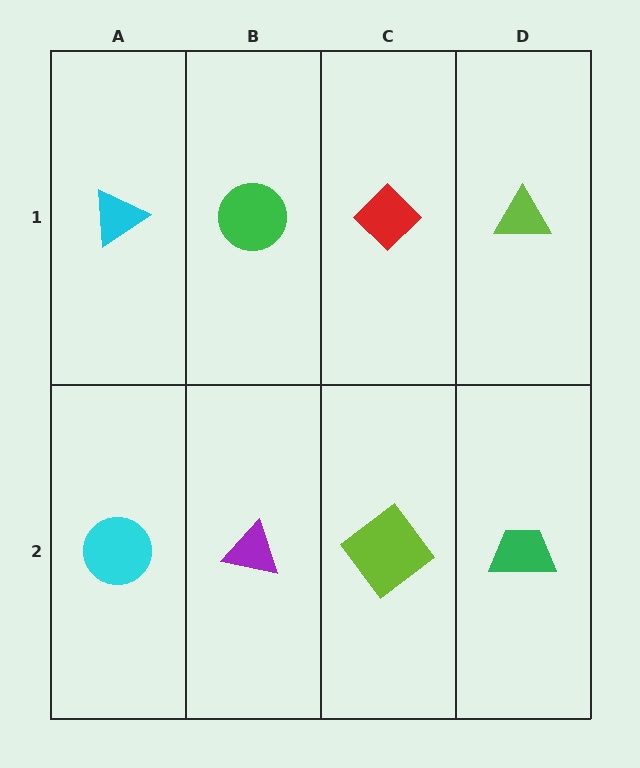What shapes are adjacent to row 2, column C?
A red diamond (row 1, column C), a purple triangle (row 2, column B), a green trapezoid (row 2, column D).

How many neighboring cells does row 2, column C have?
3.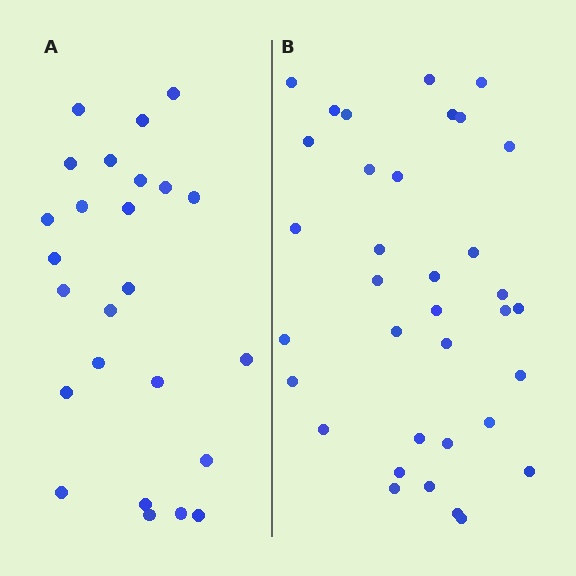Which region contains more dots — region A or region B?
Region B (the right region) has more dots.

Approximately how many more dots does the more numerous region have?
Region B has roughly 10 or so more dots than region A.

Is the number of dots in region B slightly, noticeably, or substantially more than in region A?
Region B has noticeably more, but not dramatically so. The ratio is roughly 1.4 to 1.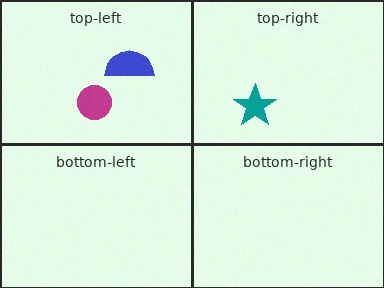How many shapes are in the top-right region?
1.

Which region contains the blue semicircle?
The top-left region.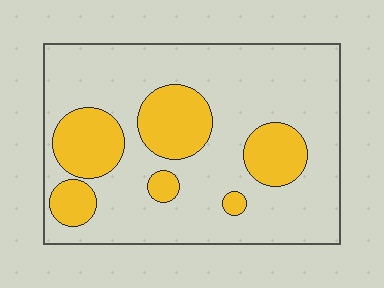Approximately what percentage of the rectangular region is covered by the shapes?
Approximately 25%.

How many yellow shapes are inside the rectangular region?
6.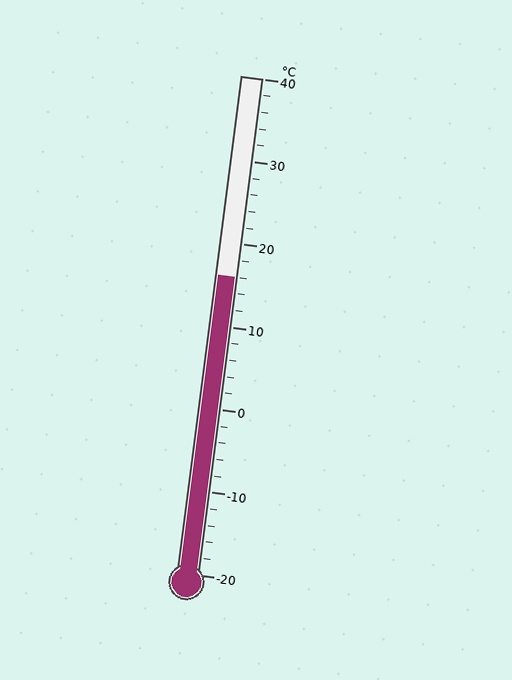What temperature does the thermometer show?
The thermometer shows approximately 16°C.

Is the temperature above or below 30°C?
The temperature is below 30°C.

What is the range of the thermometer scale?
The thermometer scale ranges from -20°C to 40°C.